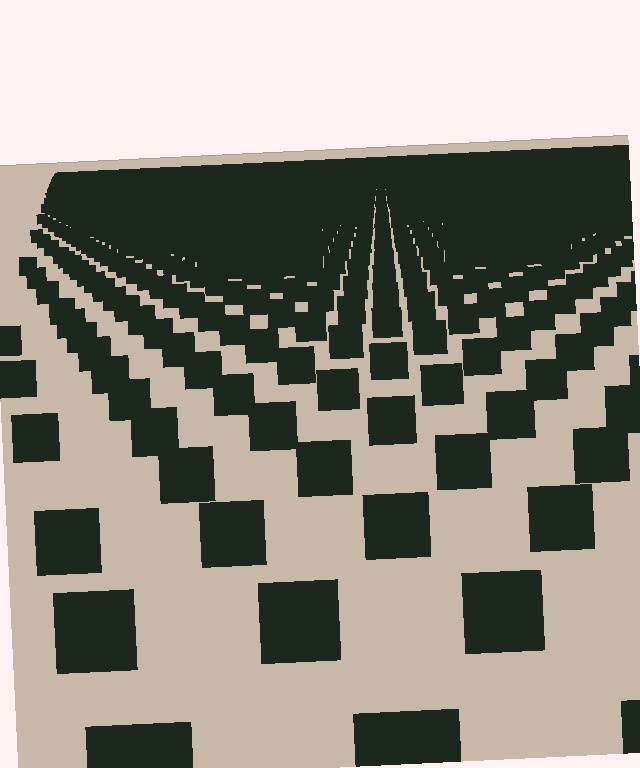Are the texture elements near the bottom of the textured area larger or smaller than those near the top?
Larger. Near the bottom, elements are closer to the viewer and appear at a bigger on-screen size.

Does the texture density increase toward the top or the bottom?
Density increases toward the top.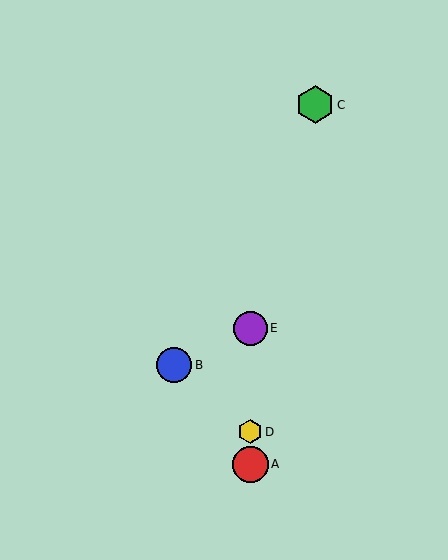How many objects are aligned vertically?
3 objects (A, D, E) are aligned vertically.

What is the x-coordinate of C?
Object C is at x≈315.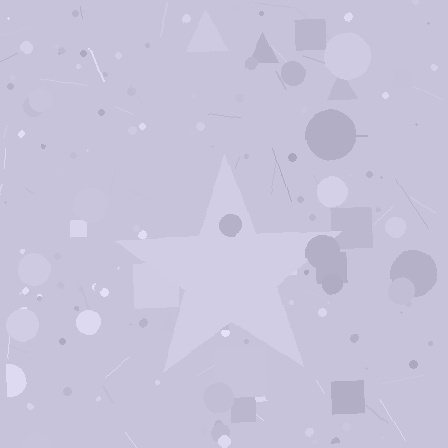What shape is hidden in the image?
A star is hidden in the image.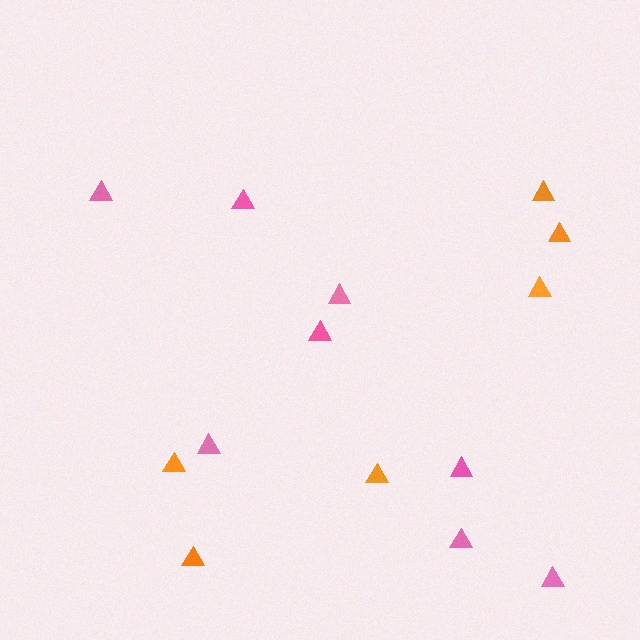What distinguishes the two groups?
There are 2 groups: one group of orange triangles (6) and one group of pink triangles (8).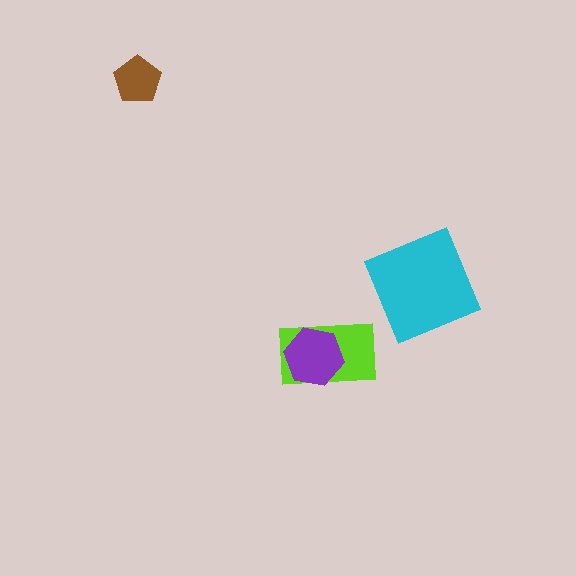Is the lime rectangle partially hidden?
Yes, it is partially covered by another shape.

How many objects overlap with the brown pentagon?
0 objects overlap with the brown pentagon.